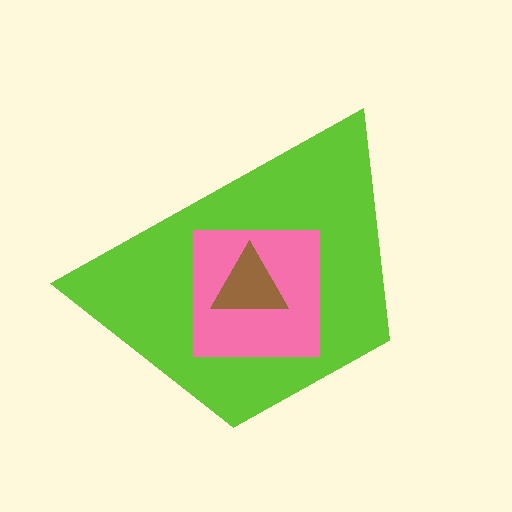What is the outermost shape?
The lime trapezoid.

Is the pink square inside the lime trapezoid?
Yes.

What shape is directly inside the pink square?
The brown triangle.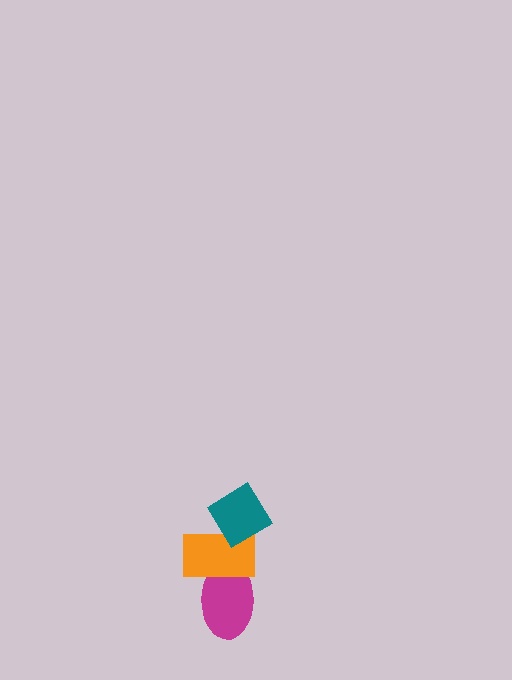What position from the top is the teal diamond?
The teal diamond is 1st from the top.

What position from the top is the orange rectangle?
The orange rectangle is 2nd from the top.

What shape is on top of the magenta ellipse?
The orange rectangle is on top of the magenta ellipse.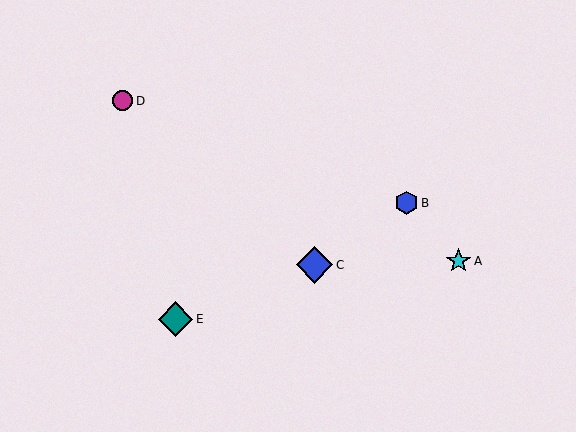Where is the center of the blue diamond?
The center of the blue diamond is at (315, 265).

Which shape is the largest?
The blue diamond (labeled C) is the largest.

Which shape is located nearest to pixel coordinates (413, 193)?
The blue hexagon (labeled B) at (407, 203) is nearest to that location.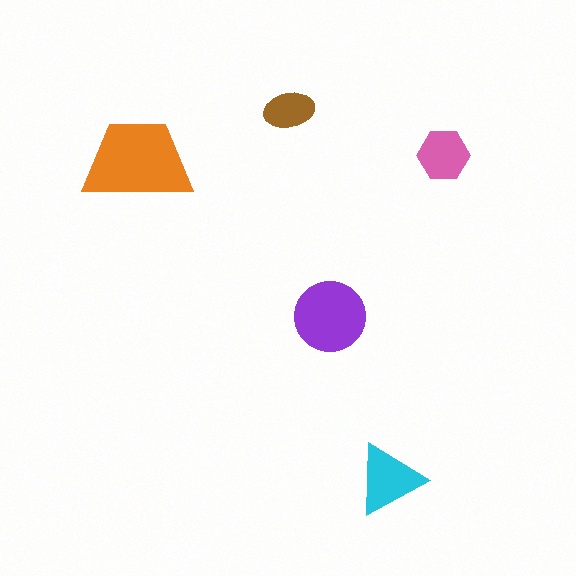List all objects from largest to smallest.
The orange trapezoid, the purple circle, the cyan triangle, the pink hexagon, the brown ellipse.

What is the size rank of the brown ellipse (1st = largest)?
5th.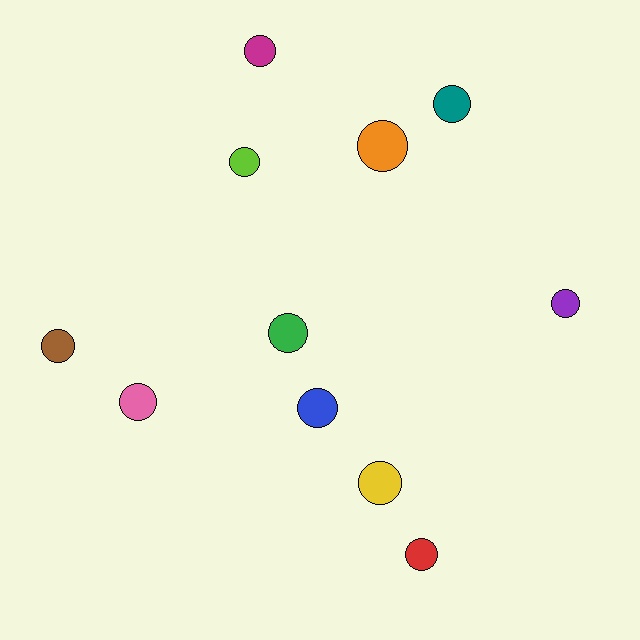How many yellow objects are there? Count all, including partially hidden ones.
There is 1 yellow object.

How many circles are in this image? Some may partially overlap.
There are 11 circles.